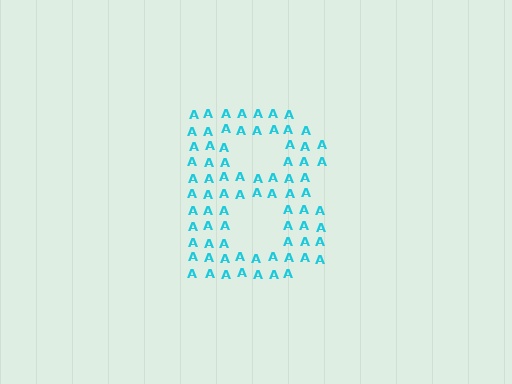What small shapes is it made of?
It is made of small letter A's.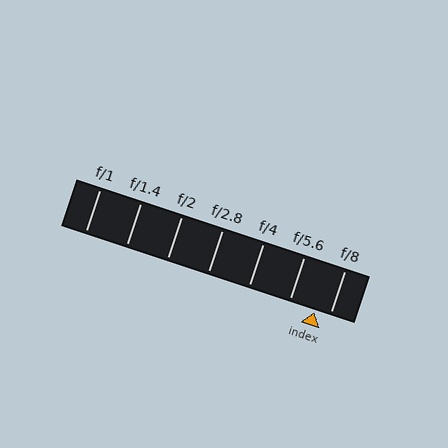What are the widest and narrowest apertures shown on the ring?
The widest aperture shown is f/1 and the narrowest is f/8.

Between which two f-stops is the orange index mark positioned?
The index mark is between f/5.6 and f/8.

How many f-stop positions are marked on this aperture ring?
There are 7 f-stop positions marked.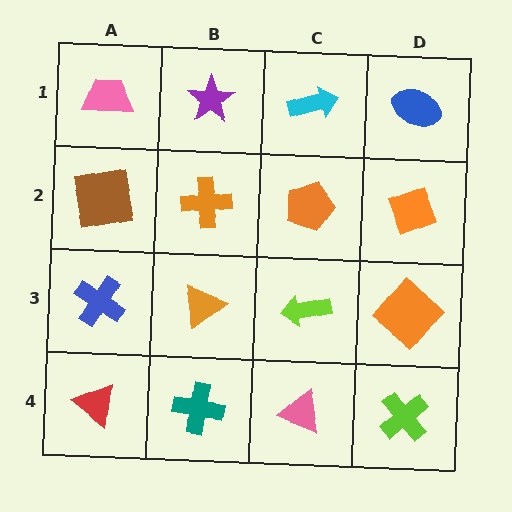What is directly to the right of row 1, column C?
A blue ellipse.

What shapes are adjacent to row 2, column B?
A purple star (row 1, column B), an orange triangle (row 3, column B), a brown square (row 2, column A), an orange pentagon (row 2, column C).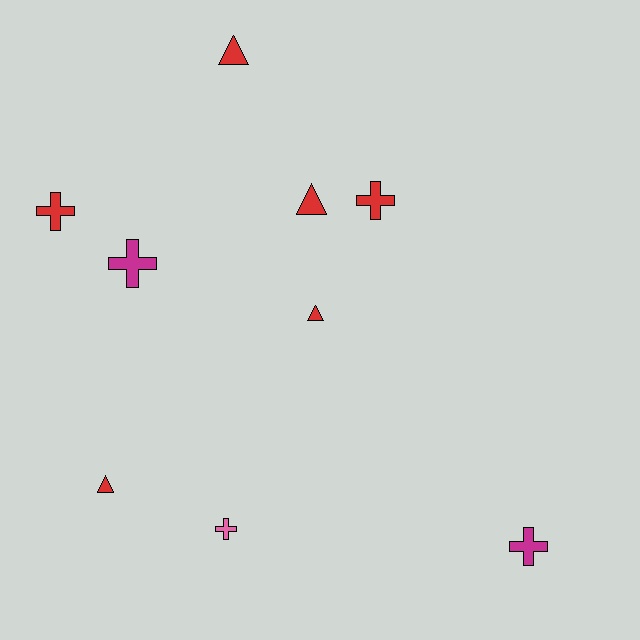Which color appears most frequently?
Red, with 6 objects.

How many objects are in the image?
There are 9 objects.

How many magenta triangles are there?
There are no magenta triangles.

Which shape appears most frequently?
Cross, with 5 objects.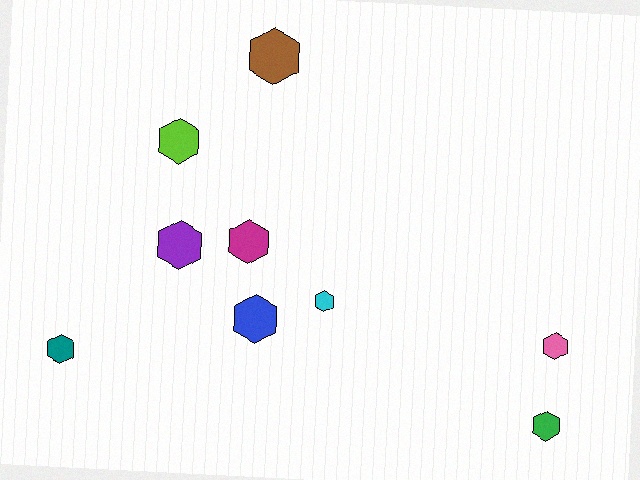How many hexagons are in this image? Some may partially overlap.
There are 9 hexagons.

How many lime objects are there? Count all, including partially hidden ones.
There is 1 lime object.